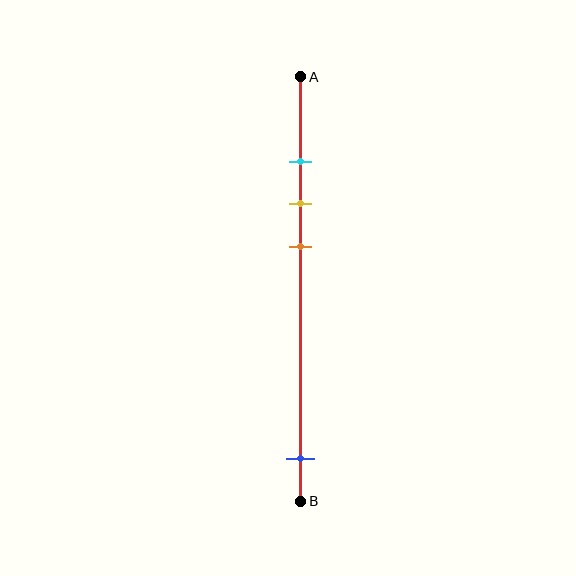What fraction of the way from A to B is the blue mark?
The blue mark is approximately 90% (0.9) of the way from A to B.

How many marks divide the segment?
There are 4 marks dividing the segment.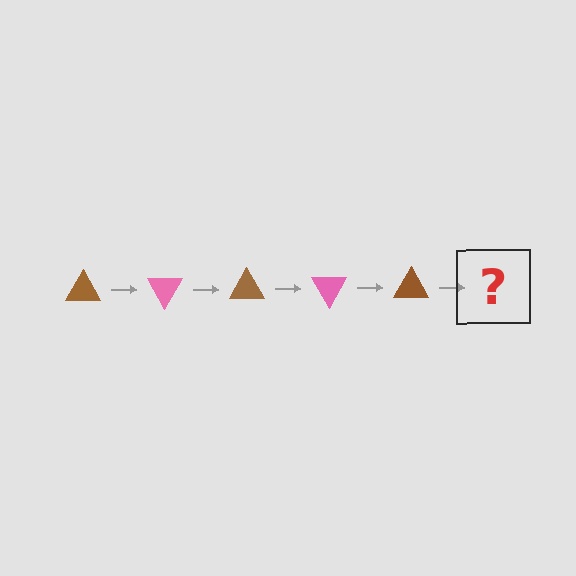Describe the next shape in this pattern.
It should be a pink triangle, rotated 300 degrees from the start.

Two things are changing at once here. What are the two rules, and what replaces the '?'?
The two rules are that it rotates 60 degrees each step and the color cycles through brown and pink. The '?' should be a pink triangle, rotated 300 degrees from the start.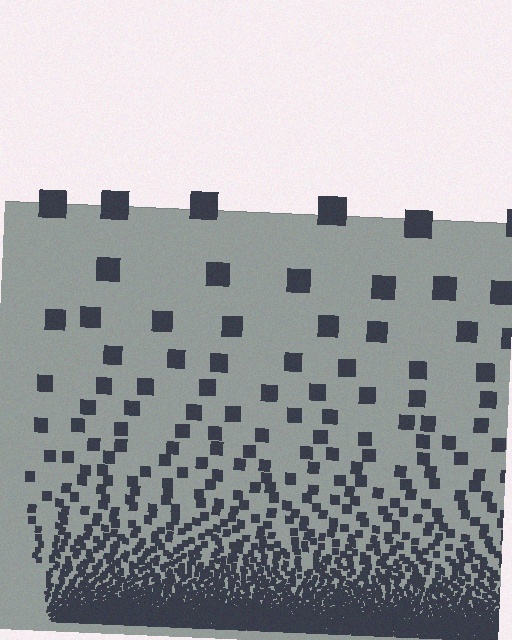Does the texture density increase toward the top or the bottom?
Density increases toward the bottom.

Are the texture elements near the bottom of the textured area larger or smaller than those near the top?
Smaller. The gradient is inverted — elements near the bottom are smaller and denser.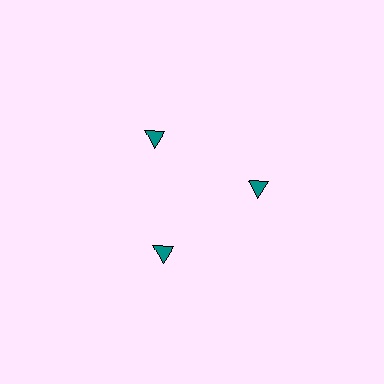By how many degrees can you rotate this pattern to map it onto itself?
The pattern maps onto itself every 120 degrees of rotation.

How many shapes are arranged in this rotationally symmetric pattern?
There are 3 shapes, arranged in 3 groups of 1.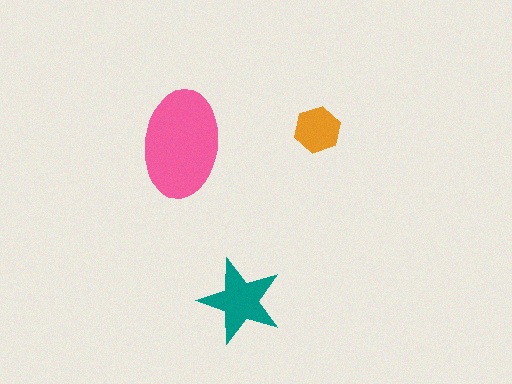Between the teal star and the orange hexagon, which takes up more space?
The teal star.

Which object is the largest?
The pink ellipse.